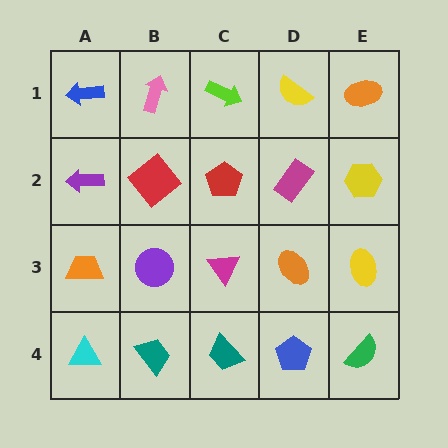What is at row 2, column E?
A yellow hexagon.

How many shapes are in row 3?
5 shapes.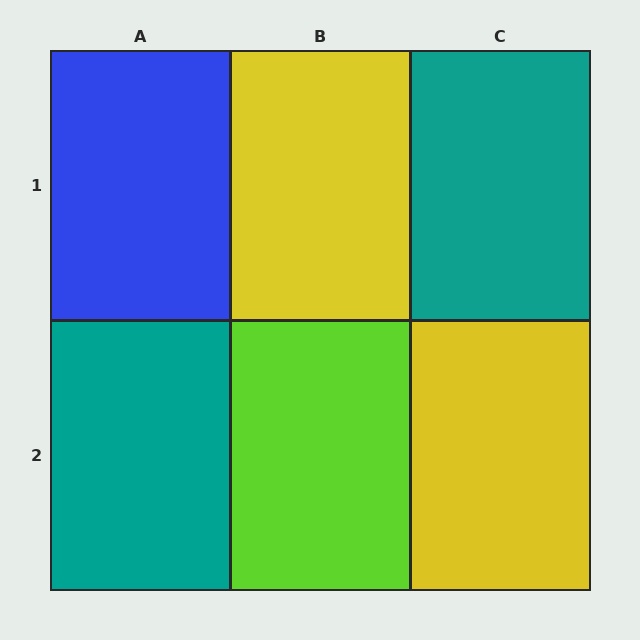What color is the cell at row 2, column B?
Lime.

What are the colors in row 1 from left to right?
Blue, yellow, teal.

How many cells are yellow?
2 cells are yellow.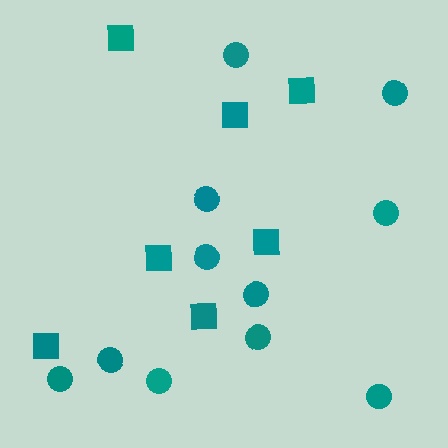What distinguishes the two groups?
There are 2 groups: one group of circles (11) and one group of squares (7).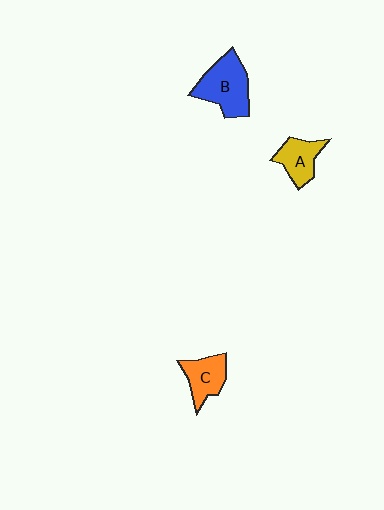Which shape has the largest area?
Shape B (blue).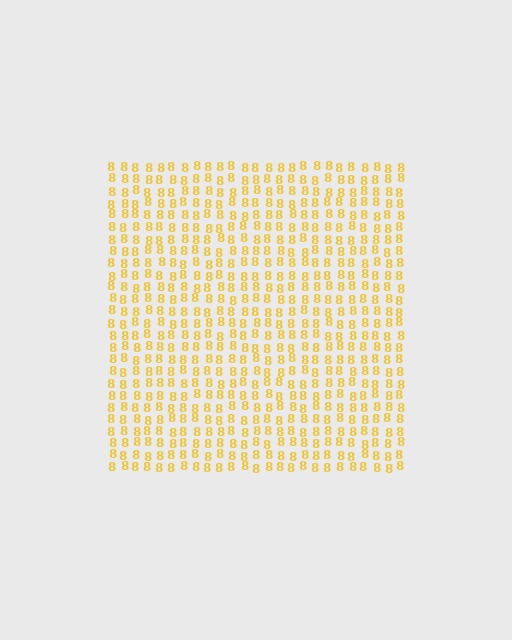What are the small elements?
The small elements are digit 8's.